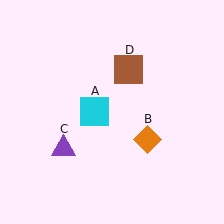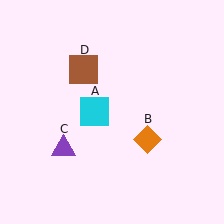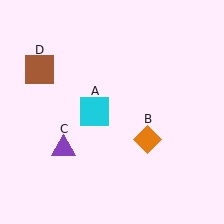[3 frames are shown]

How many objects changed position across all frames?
1 object changed position: brown square (object D).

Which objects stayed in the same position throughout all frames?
Cyan square (object A) and orange diamond (object B) and purple triangle (object C) remained stationary.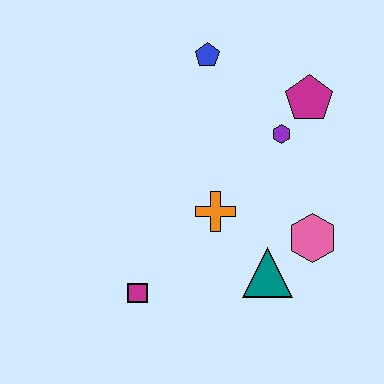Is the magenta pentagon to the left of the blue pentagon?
No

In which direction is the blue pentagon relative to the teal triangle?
The blue pentagon is above the teal triangle.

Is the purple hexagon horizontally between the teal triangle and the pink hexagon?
Yes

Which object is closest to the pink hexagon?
The teal triangle is closest to the pink hexagon.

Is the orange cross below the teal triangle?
No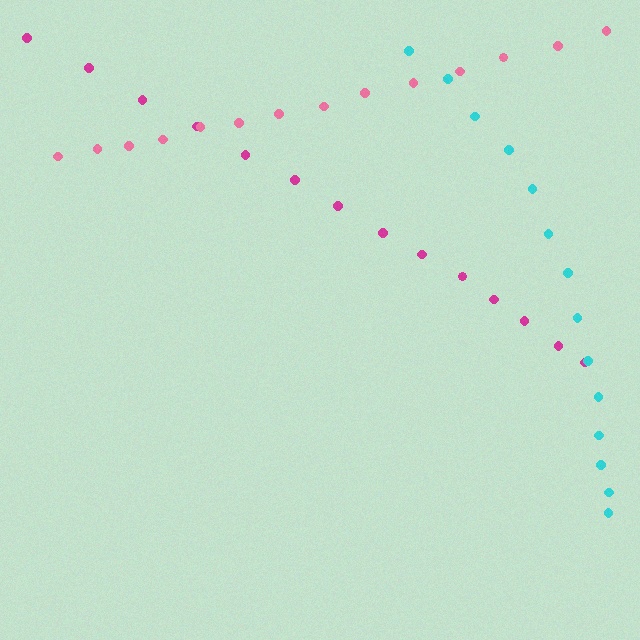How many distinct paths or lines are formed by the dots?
There are 3 distinct paths.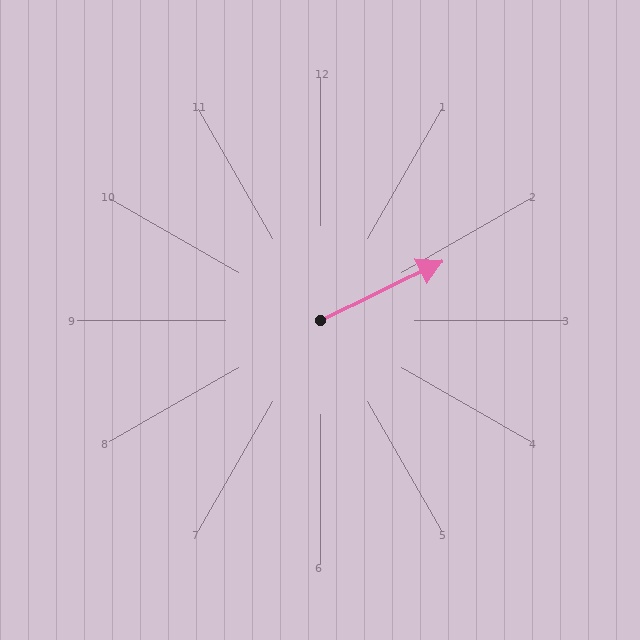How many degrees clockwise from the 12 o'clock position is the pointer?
Approximately 64 degrees.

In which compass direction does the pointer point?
Northeast.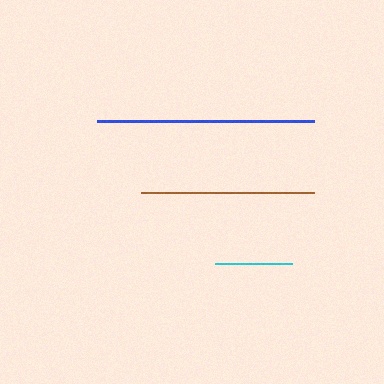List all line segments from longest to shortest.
From longest to shortest: blue, brown, cyan.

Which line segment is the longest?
The blue line is the longest at approximately 217 pixels.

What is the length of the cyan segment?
The cyan segment is approximately 78 pixels long.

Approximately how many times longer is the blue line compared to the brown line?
The blue line is approximately 1.3 times the length of the brown line.